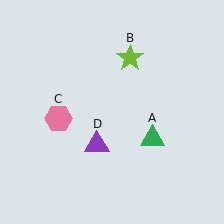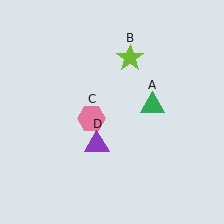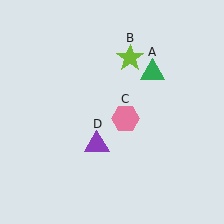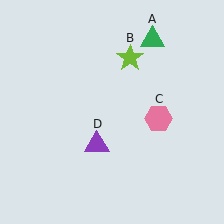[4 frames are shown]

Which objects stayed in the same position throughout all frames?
Lime star (object B) and purple triangle (object D) remained stationary.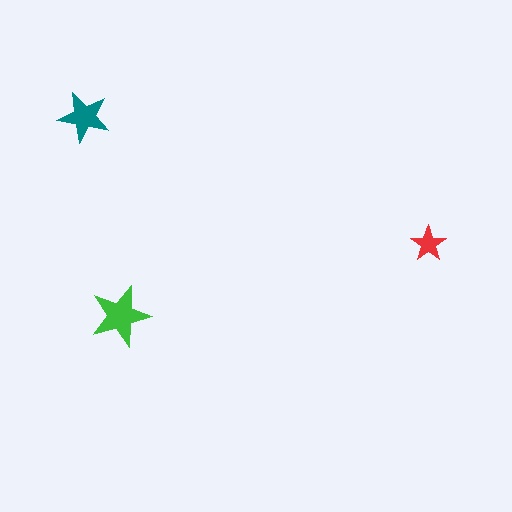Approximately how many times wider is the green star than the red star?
About 1.5 times wider.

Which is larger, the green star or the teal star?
The green one.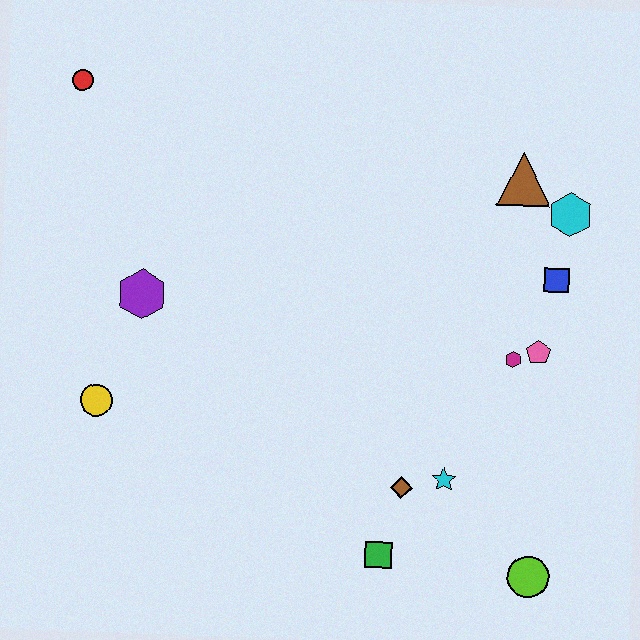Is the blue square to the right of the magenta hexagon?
Yes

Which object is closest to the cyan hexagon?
The brown triangle is closest to the cyan hexagon.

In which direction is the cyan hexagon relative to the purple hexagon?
The cyan hexagon is to the right of the purple hexagon.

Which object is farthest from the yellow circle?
The cyan hexagon is farthest from the yellow circle.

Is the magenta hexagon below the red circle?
Yes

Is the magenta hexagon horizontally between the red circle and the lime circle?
Yes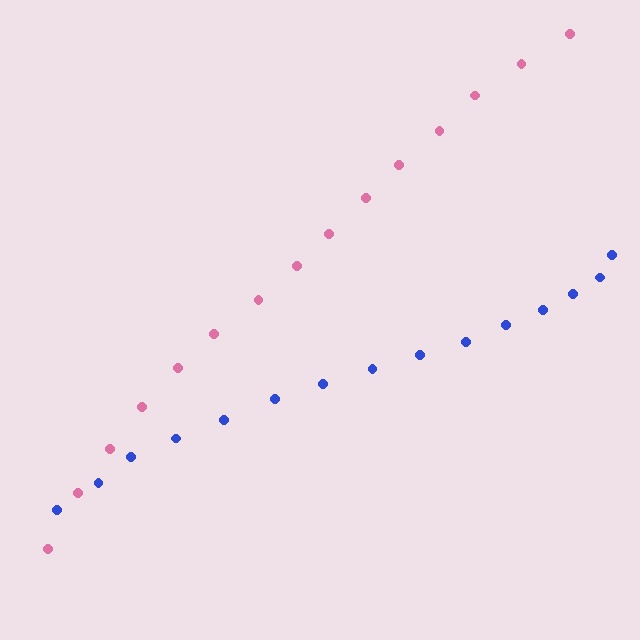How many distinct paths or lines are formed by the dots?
There are 2 distinct paths.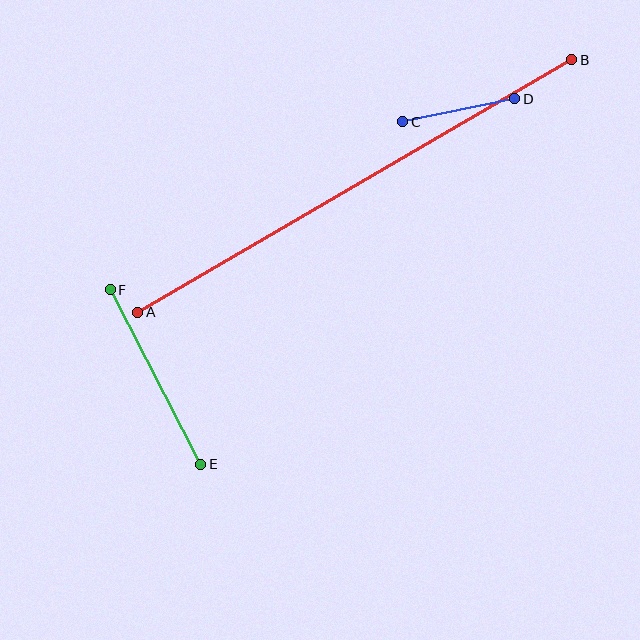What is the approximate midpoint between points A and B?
The midpoint is at approximately (355, 186) pixels.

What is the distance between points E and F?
The distance is approximately 196 pixels.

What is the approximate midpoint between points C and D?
The midpoint is at approximately (459, 110) pixels.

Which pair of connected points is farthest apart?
Points A and B are farthest apart.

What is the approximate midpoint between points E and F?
The midpoint is at approximately (155, 377) pixels.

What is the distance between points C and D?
The distance is approximately 115 pixels.